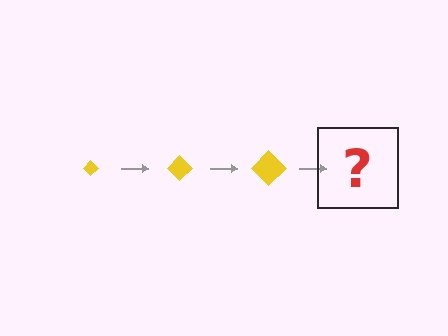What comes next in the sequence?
The next element should be a yellow diamond, larger than the previous one.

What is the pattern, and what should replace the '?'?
The pattern is that the diamond gets progressively larger each step. The '?' should be a yellow diamond, larger than the previous one.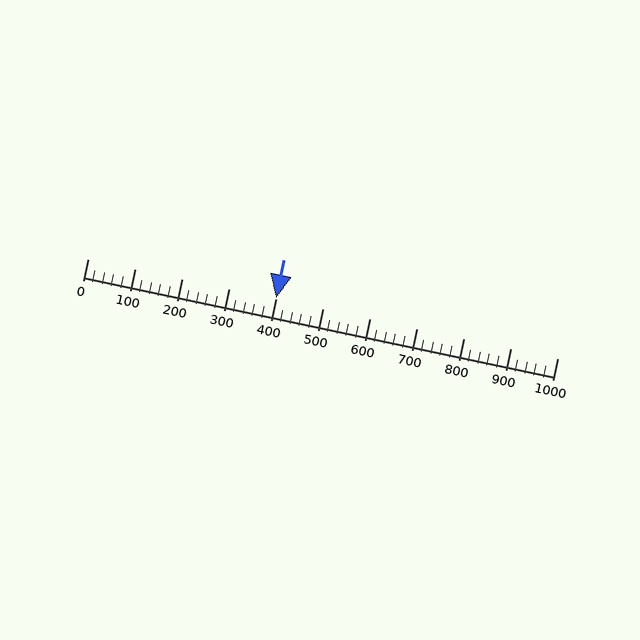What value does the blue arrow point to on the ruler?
The blue arrow points to approximately 402.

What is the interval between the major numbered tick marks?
The major tick marks are spaced 100 units apart.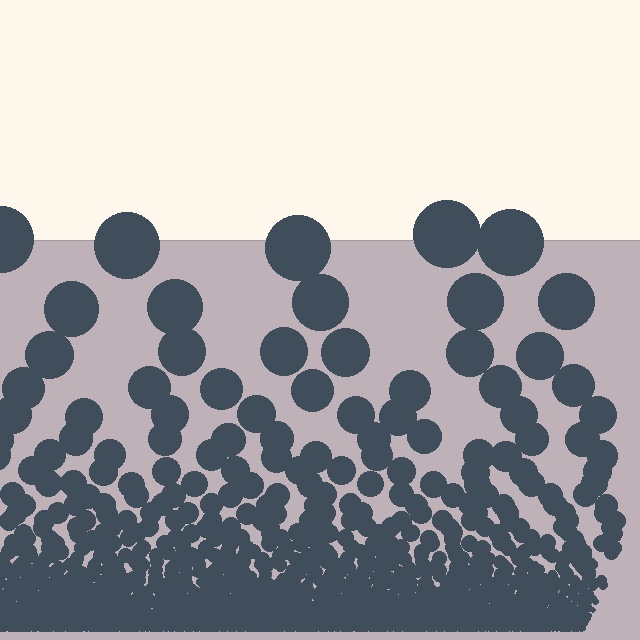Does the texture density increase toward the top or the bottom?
Density increases toward the bottom.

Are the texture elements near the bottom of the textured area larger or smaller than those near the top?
Smaller. The gradient is inverted — elements near the bottom are smaller and denser.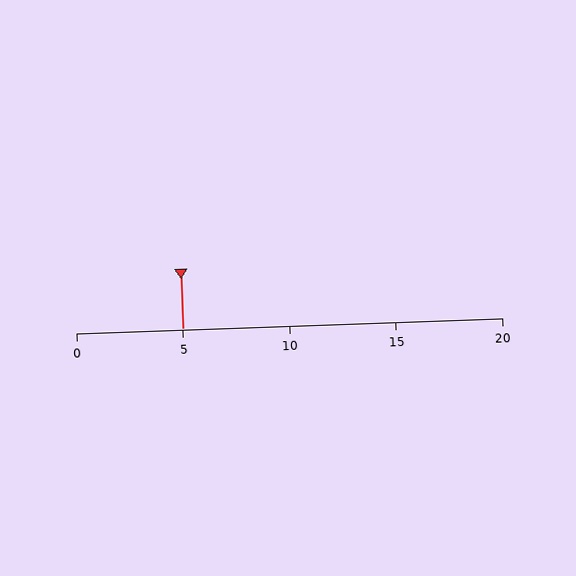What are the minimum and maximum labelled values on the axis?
The axis runs from 0 to 20.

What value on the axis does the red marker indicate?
The marker indicates approximately 5.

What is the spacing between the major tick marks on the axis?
The major ticks are spaced 5 apart.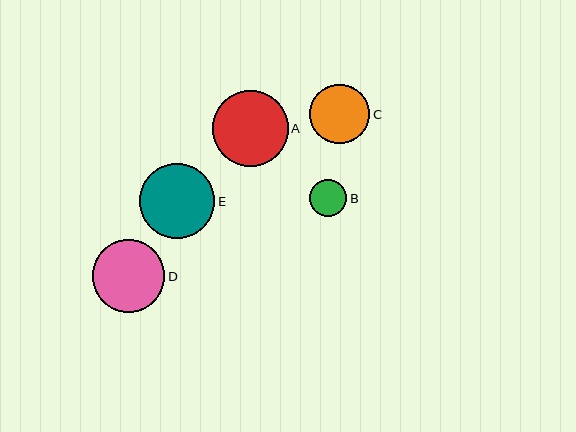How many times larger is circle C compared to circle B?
Circle C is approximately 1.6 times the size of circle B.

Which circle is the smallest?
Circle B is the smallest with a size of approximately 37 pixels.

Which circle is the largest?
Circle A is the largest with a size of approximately 76 pixels.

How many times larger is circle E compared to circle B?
Circle E is approximately 2.0 times the size of circle B.